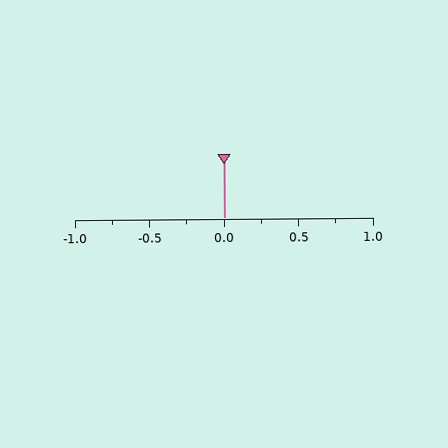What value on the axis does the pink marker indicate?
The marker indicates approximately 0.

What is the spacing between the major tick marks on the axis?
The major ticks are spaced 0.5 apart.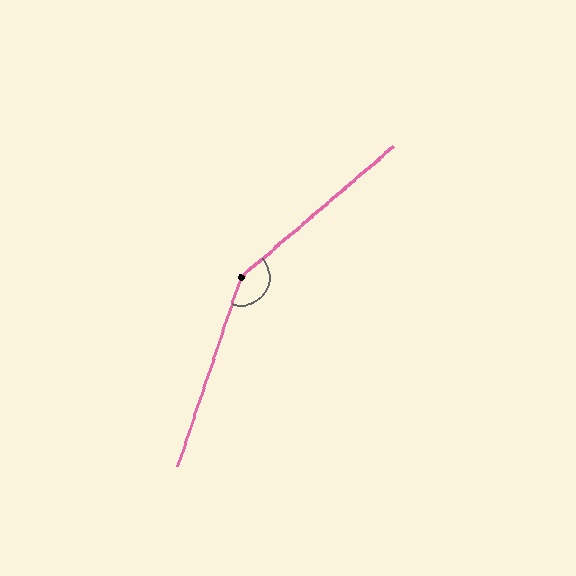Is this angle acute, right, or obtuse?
It is obtuse.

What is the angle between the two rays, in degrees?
Approximately 149 degrees.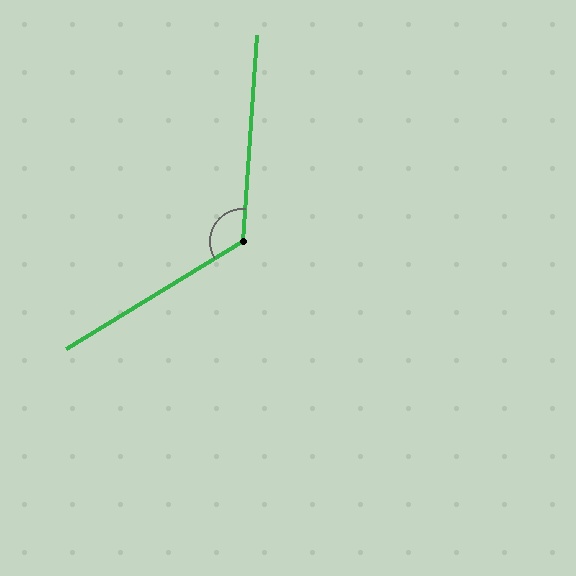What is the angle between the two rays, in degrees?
Approximately 125 degrees.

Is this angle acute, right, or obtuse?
It is obtuse.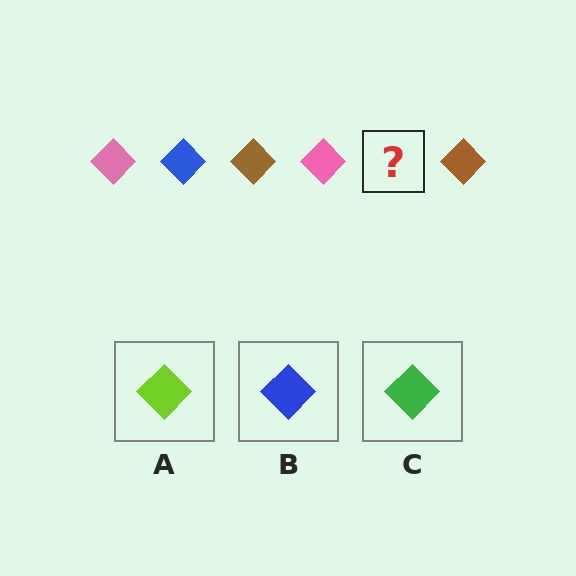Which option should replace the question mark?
Option B.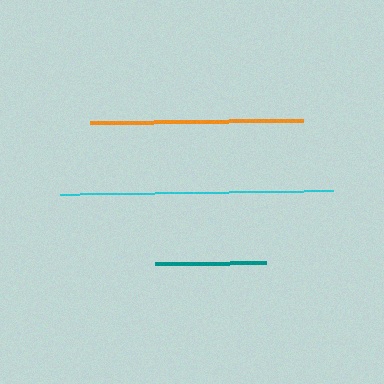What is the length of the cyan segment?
The cyan segment is approximately 273 pixels long.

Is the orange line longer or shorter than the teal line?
The orange line is longer than the teal line.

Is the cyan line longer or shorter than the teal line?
The cyan line is longer than the teal line.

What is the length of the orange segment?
The orange segment is approximately 214 pixels long.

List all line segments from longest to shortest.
From longest to shortest: cyan, orange, teal.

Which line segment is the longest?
The cyan line is the longest at approximately 273 pixels.